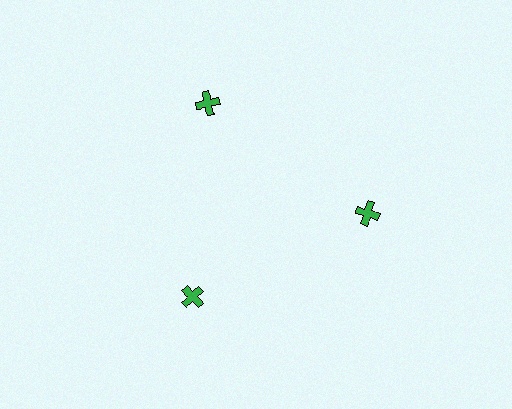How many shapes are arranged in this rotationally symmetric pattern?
There are 3 shapes, arranged in 3 groups of 1.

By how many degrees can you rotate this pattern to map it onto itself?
The pattern maps onto itself every 120 degrees of rotation.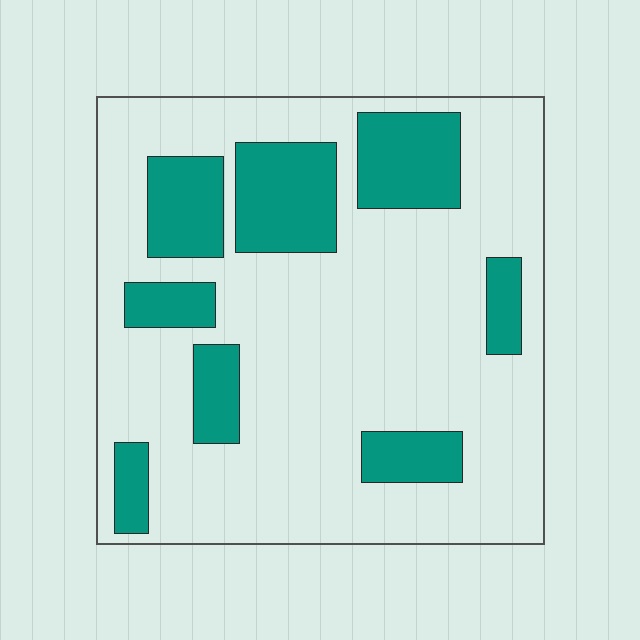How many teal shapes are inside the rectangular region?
8.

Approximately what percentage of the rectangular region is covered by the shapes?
Approximately 25%.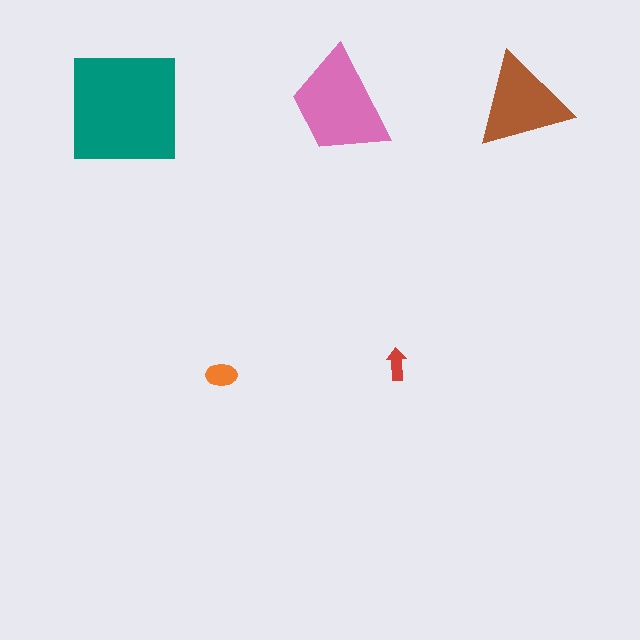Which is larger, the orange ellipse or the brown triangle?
The brown triangle.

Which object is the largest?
The teal square.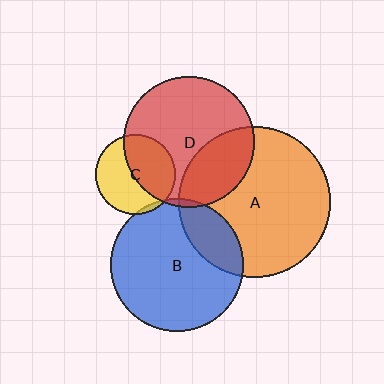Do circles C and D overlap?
Yes.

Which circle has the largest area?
Circle A (orange).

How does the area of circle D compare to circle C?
Approximately 2.7 times.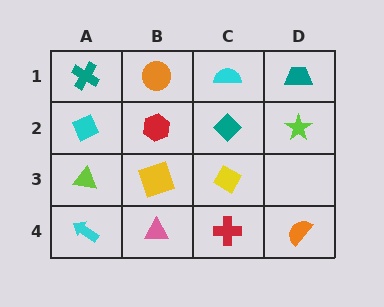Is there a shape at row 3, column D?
No, that cell is empty.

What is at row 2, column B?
A red hexagon.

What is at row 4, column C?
A red cross.